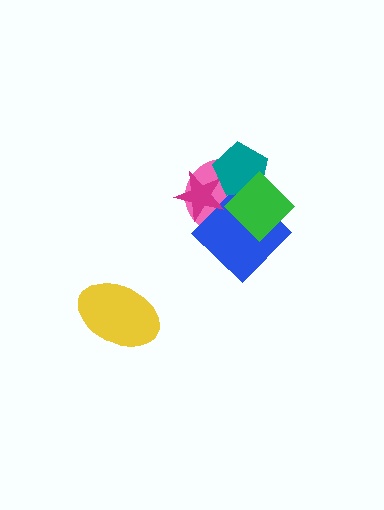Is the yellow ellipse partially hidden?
No, no other shape covers it.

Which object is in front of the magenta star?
The teal pentagon is in front of the magenta star.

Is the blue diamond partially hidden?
Yes, it is partially covered by another shape.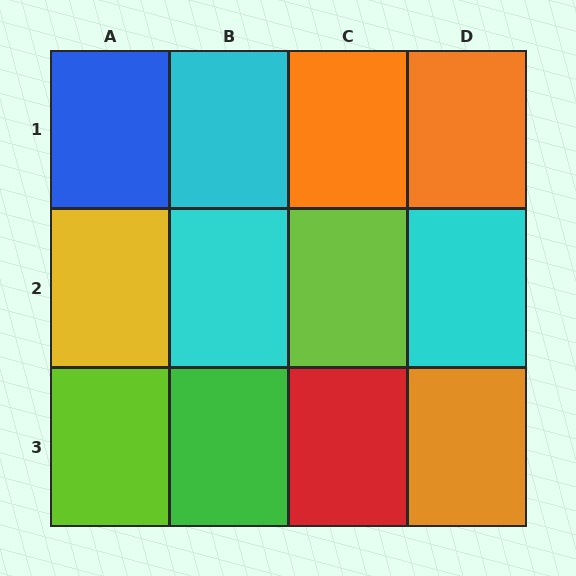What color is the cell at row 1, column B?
Cyan.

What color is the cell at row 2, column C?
Lime.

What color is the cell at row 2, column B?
Cyan.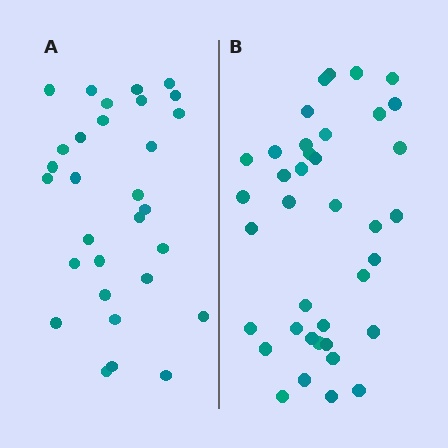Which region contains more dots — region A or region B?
Region B (the right region) has more dots.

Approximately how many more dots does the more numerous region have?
Region B has roughly 8 or so more dots than region A.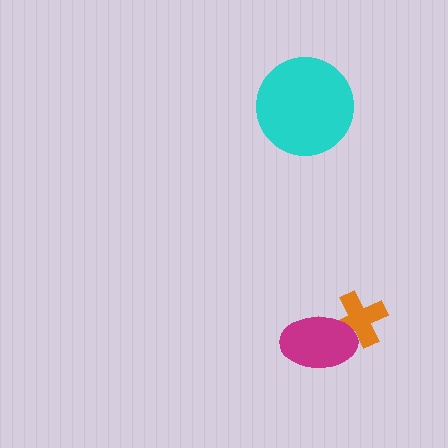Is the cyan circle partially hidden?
No, no other shape covers it.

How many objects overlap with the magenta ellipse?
1 object overlaps with the magenta ellipse.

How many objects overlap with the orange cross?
1 object overlaps with the orange cross.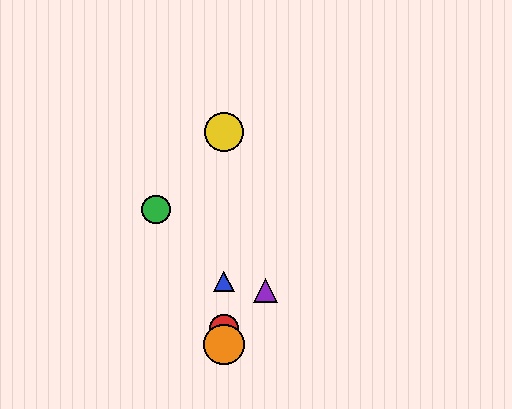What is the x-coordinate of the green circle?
The green circle is at x≈156.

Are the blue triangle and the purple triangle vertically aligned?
No, the blue triangle is at x≈224 and the purple triangle is at x≈266.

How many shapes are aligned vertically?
4 shapes (the red circle, the blue triangle, the yellow circle, the orange circle) are aligned vertically.